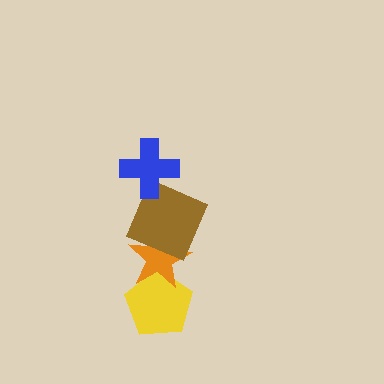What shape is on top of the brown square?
The blue cross is on top of the brown square.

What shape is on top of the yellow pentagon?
The orange star is on top of the yellow pentagon.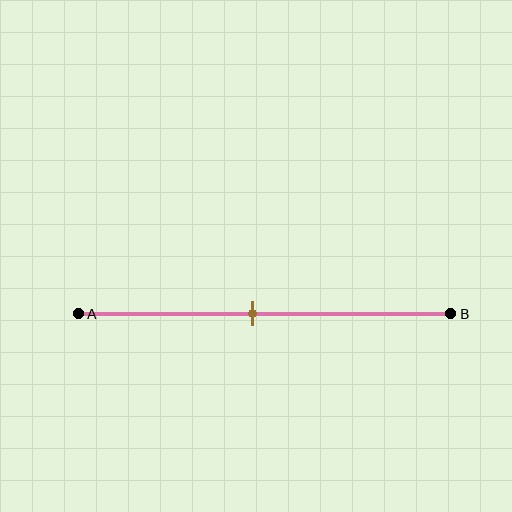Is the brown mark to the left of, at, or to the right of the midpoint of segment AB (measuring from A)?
The brown mark is to the left of the midpoint of segment AB.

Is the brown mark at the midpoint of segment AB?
No, the mark is at about 45% from A, not at the 50% midpoint.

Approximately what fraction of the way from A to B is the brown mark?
The brown mark is approximately 45% of the way from A to B.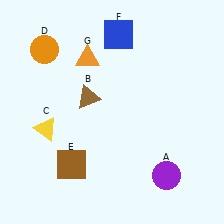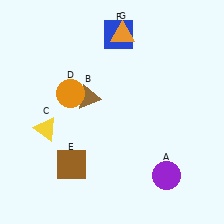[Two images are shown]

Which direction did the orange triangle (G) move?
The orange triangle (G) moved right.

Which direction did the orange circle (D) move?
The orange circle (D) moved down.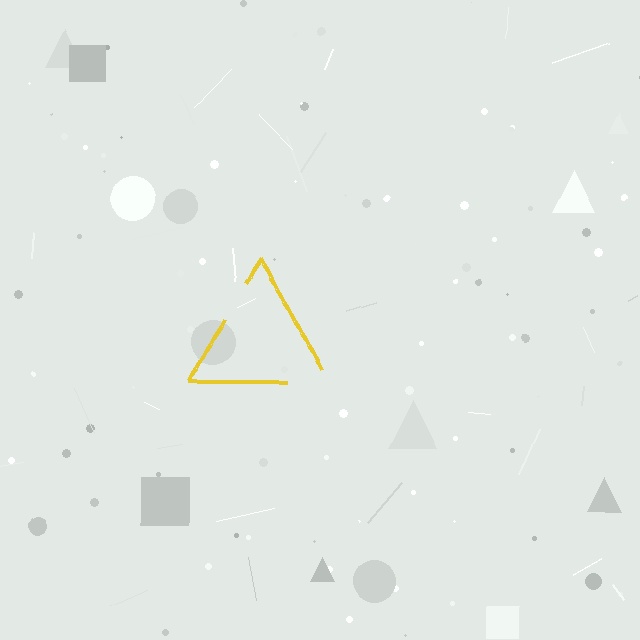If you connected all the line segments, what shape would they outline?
They would outline a triangle.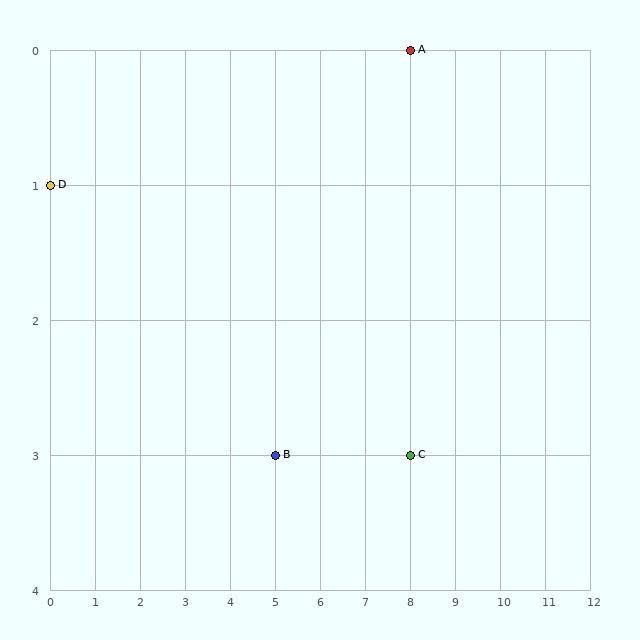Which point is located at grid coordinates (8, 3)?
Point C is at (8, 3).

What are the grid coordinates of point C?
Point C is at grid coordinates (8, 3).